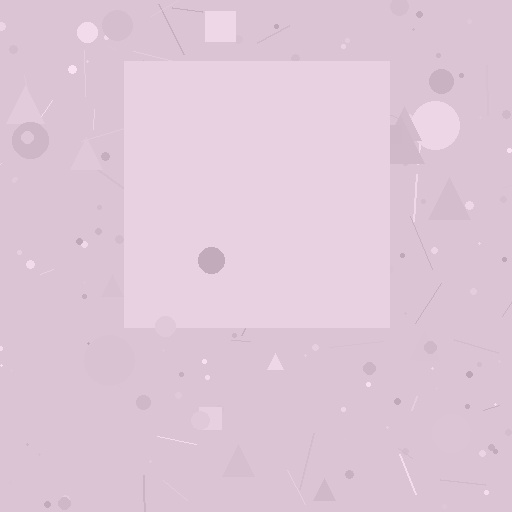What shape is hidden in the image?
A square is hidden in the image.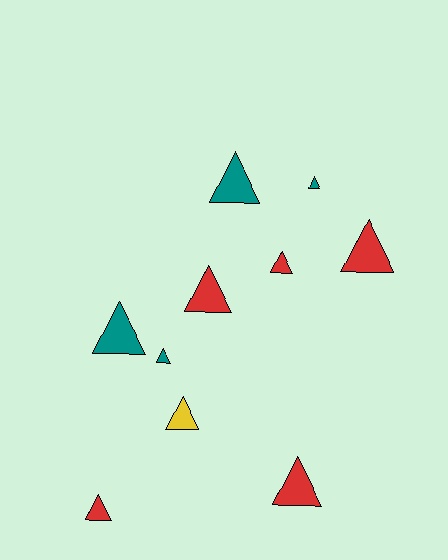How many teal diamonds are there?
There are no teal diamonds.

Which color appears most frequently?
Red, with 5 objects.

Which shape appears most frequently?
Triangle, with 10 objects.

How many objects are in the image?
There are 10 objects.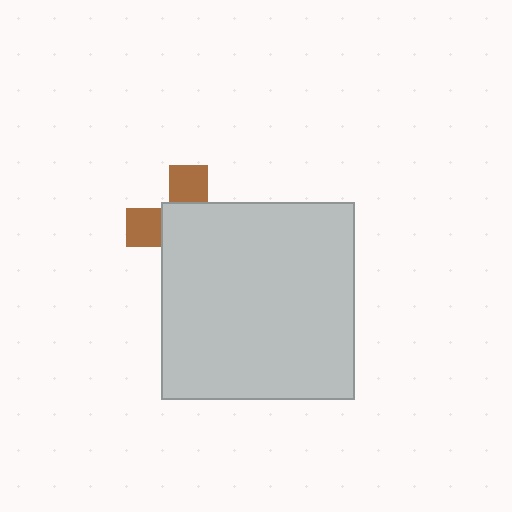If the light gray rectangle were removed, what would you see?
You would see the complete brown cross.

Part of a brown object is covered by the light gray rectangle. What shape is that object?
It is a cross.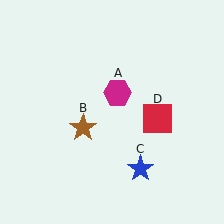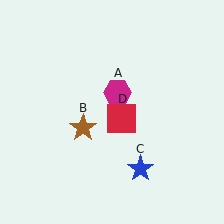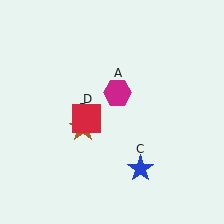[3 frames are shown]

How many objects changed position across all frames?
1 object changed position: red square (object D).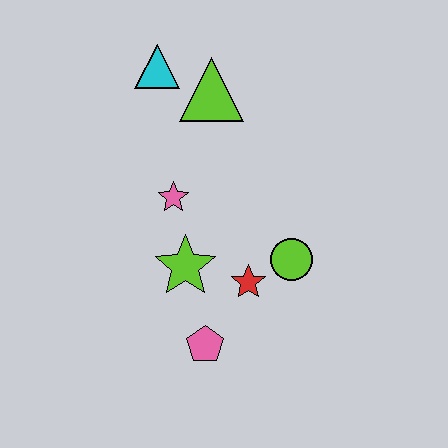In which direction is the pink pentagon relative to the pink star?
The pink pentagon is below the pink star.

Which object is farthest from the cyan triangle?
The pink pentagon is farthest from the cyan triangle.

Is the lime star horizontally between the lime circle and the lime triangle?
No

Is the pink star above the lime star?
Yes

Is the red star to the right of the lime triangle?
Yes